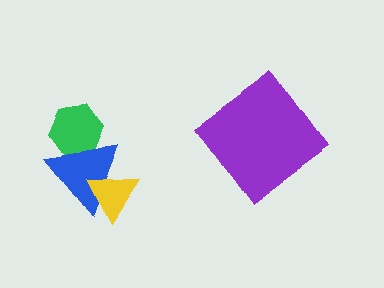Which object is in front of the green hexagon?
The blue triangle is in front of the green hexagon.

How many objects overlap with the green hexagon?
1 object overlaps with the green hexagon.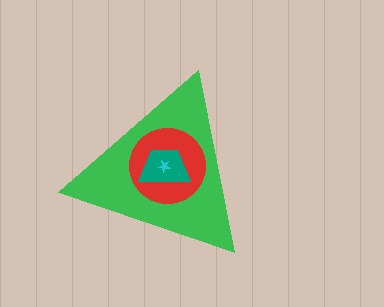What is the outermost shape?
The green triangle.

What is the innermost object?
The cyan star.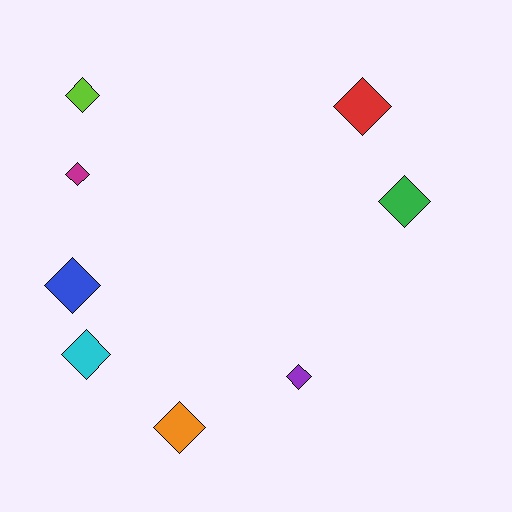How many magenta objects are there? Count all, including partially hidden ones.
There is 1 magenta object.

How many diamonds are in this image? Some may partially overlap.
There are 8 diamonds.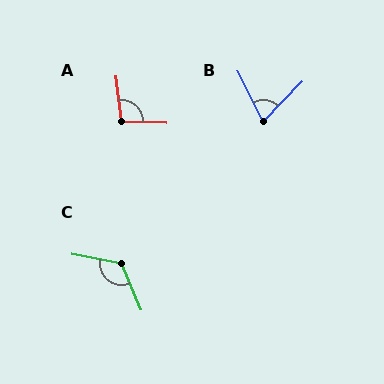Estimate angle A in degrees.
Approximately 99 degrees.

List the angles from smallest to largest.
B (71°), A (99°), C (123°).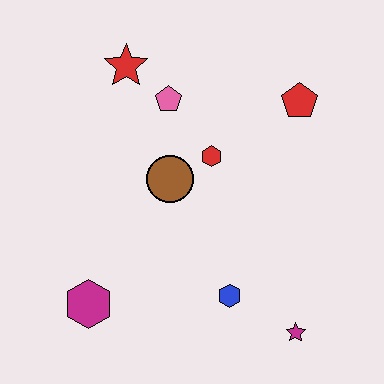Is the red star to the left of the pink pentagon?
Yes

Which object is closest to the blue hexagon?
The magenta star is closest to the blue hexagon.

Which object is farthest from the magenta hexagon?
The red pentagon is farthest from the magenta hexagon.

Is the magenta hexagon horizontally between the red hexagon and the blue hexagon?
No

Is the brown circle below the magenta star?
No